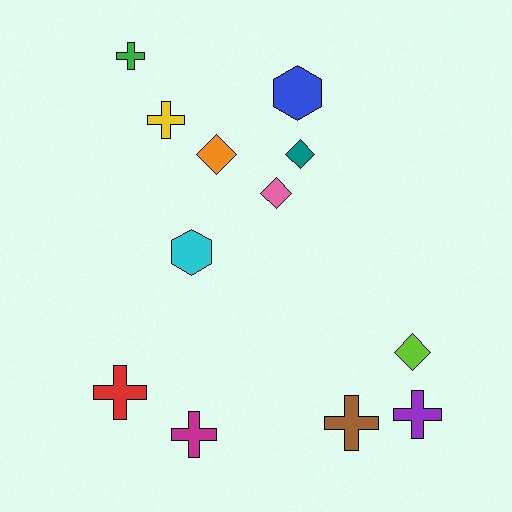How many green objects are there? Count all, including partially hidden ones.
There is 1 green object.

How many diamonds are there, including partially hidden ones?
There are 4 diamonds.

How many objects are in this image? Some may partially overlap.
There are 12 objects.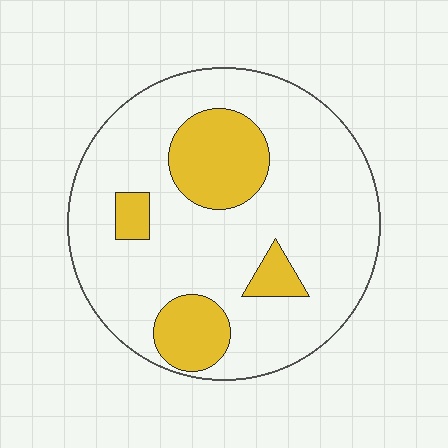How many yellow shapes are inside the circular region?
4.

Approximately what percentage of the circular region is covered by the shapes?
Approximately 20%.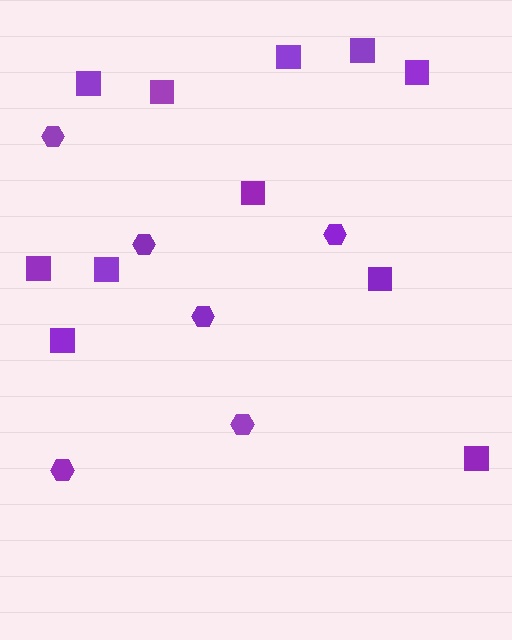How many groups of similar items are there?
There are 2 groups: one group of squares (11) and one group of hexagons (6).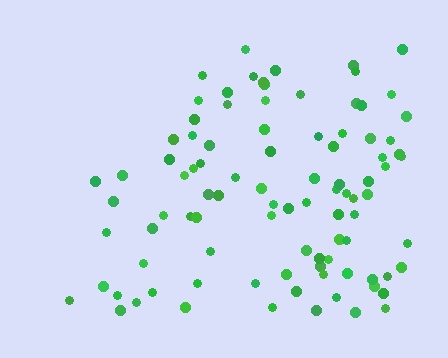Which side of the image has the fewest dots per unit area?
The left.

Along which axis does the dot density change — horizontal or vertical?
Horizontal.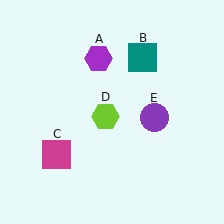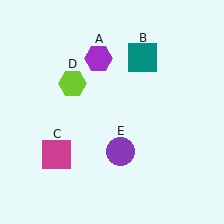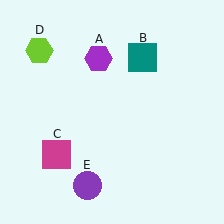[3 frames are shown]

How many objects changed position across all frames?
2 objects changed position: lime hexagon (object D), purple circle (object E).